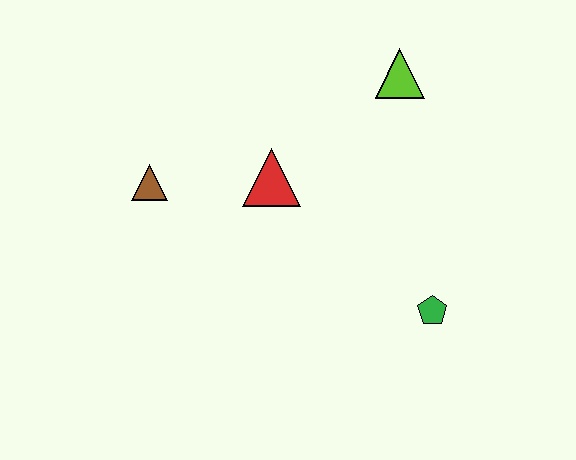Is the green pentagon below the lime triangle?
Yes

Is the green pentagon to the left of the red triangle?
No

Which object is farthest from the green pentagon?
The brown triangle is farthest from the green pentagon.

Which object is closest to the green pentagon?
The red triangle is closest to the green pentagon.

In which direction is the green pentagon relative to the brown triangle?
The green pentagon is to the right of the brown triangle.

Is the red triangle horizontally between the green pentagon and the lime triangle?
No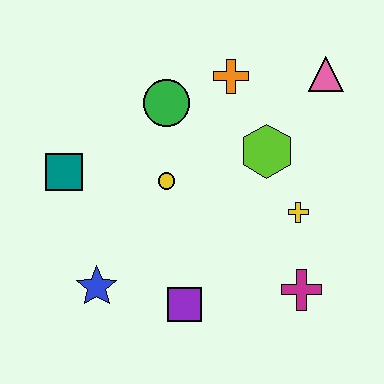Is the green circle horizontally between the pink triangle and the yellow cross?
No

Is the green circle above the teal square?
Yes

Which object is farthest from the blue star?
The pink triangle is farthest from the blue star.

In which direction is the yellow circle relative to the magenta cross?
The yellow circle is to the left of the magenta cross.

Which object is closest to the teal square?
The yellow circle is closest to the teal square.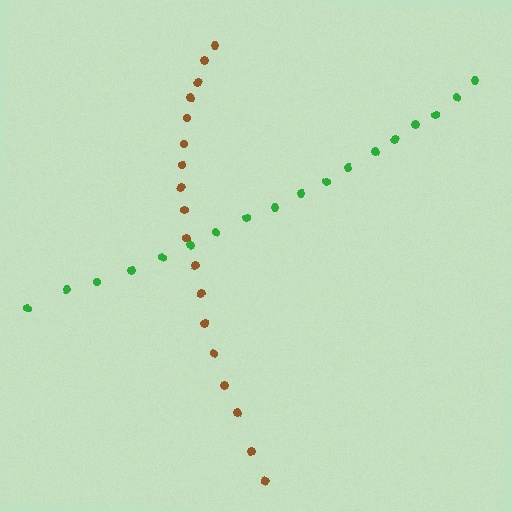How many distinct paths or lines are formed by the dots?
There are 2 distinct paths.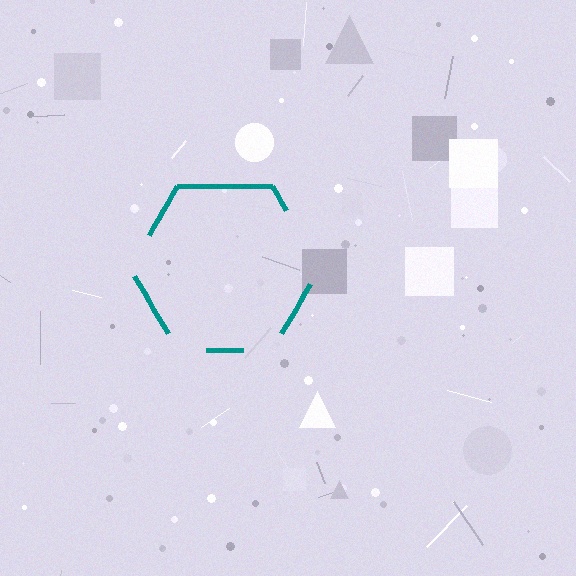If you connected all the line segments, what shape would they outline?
They would outline a hexagon.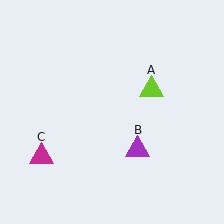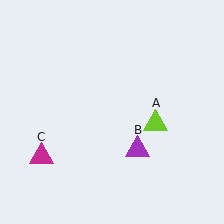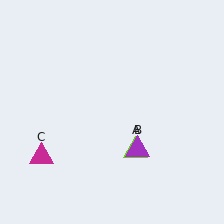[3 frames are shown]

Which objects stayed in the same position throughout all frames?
Purple triangle (object B) and magenta triangle (object C) remained stationary.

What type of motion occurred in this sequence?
The lime triangle (object A) rotated clockwise around the center of the scene.